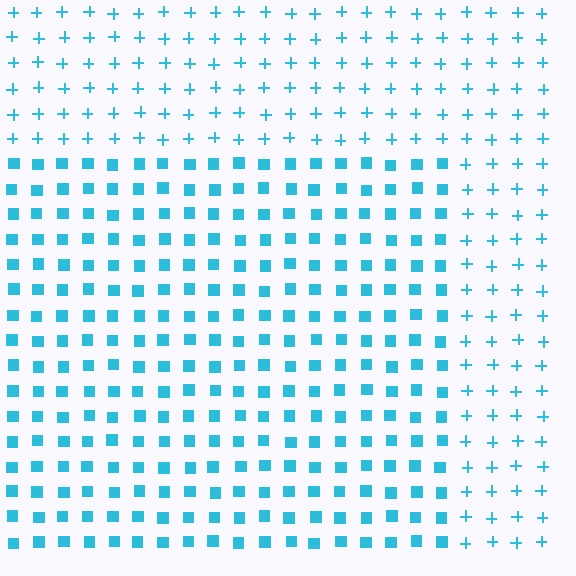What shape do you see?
I see a rectangle.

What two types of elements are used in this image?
The image uses squares inside the rectangle region and plus signs outside it.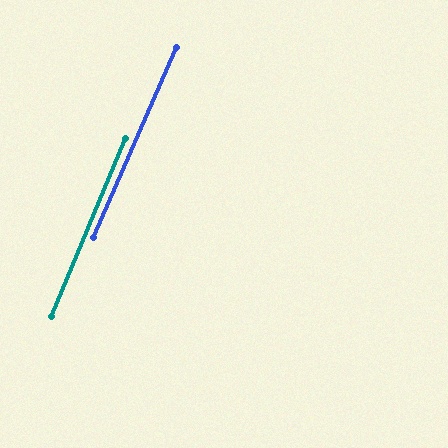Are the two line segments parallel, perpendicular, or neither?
Parallel — their directions differ by only 1.1°.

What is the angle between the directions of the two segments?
Approximately 1 degree.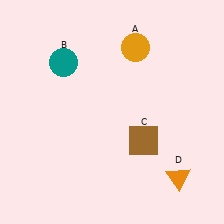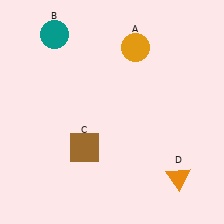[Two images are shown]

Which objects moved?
The objects that moved are: the teal circle (B), the brown square (C).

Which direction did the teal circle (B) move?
The teal circle (B) moved up.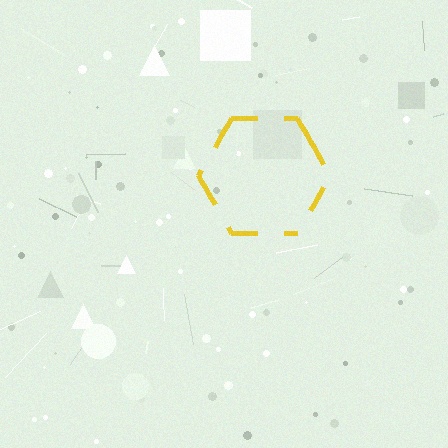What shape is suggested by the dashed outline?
The dashed outline suggests a hexagon.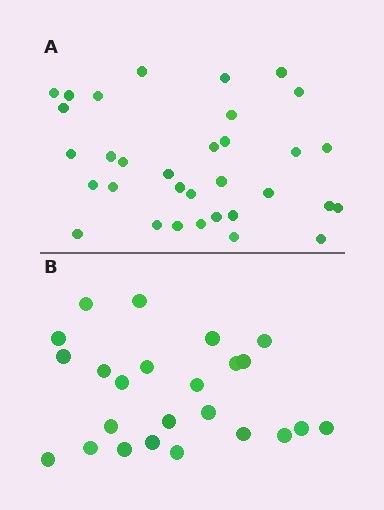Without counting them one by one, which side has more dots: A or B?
Region A (the top region) has more dots.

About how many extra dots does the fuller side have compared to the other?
Region A has roughly 8 or so more dots than region B.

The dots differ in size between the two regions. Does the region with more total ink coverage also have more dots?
No. Region B has more total ink coverage because its dots are larger, but region A actually contains more individual dots. Total area can be misleading — the number of items is what matters here.